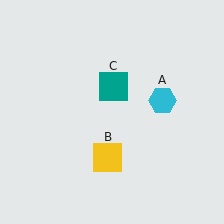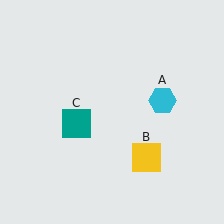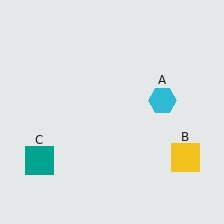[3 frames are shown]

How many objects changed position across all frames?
2 objects changed position: yellow square (object B), teal square (object C).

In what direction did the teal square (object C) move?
The teal square (object C) moved down and to the left.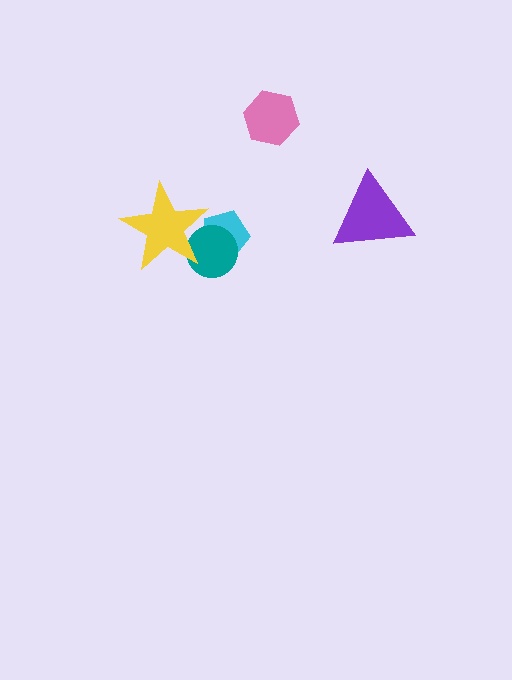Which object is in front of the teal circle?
The yellow star is in front of the teal circle.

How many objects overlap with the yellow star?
2 objects overlap with the yellow star.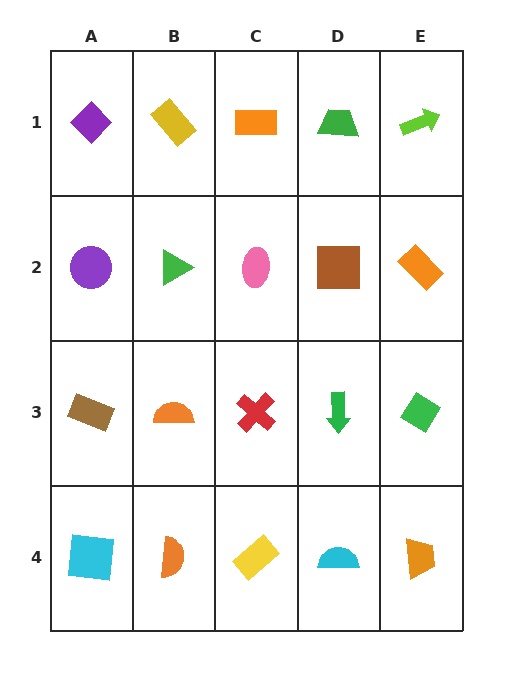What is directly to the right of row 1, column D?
A lime arrow.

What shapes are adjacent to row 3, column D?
A brown square (row 2, column D), a cyan semicircle (row 4, column D), a red cross (row 3, column C), a green diamond (row 3, column E).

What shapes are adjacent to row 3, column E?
An orange rectangle (row 2, column E), an orange trapezoid (row 4, column E), a green arrow (row 3, column D).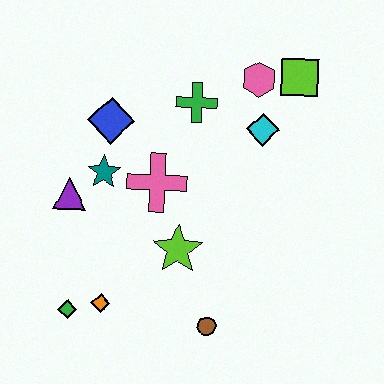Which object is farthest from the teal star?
The lime square is farthest from the teal star.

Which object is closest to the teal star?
The purple triangle is closest to the teal star.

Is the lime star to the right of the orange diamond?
Yes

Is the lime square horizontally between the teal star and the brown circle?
No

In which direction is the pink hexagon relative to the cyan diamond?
The pink hexagon is above the cyan diamond.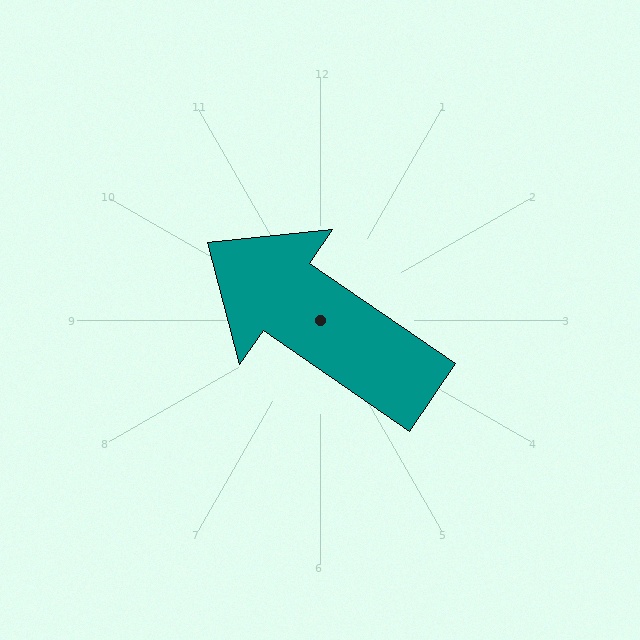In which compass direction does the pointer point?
Northwest.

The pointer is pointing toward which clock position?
Roughly 10 o'clock.